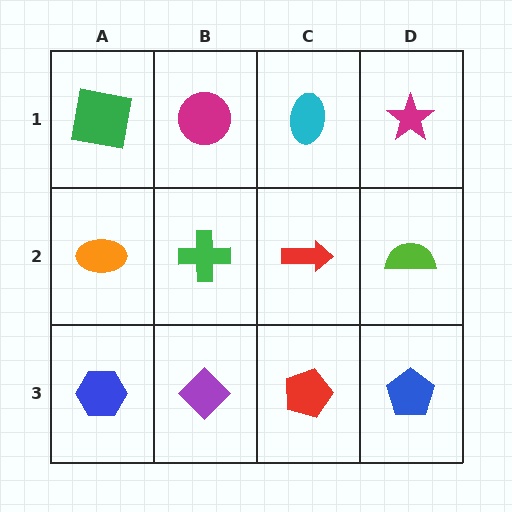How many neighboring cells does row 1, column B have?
3.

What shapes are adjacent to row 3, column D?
A lime semicircle (row 2, column D), a red pentagon (row 3, column C).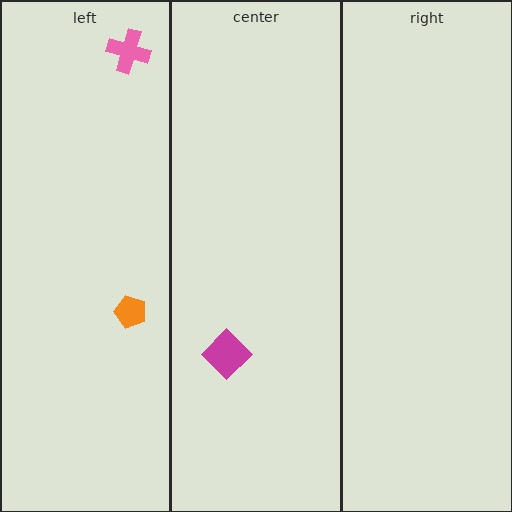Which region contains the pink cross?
The left region.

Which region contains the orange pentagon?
The left region.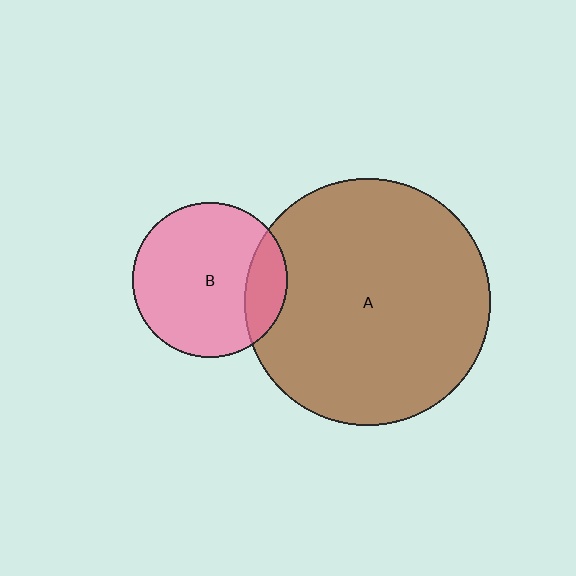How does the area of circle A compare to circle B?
Approximately 2.5 times.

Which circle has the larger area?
Circle A (brown).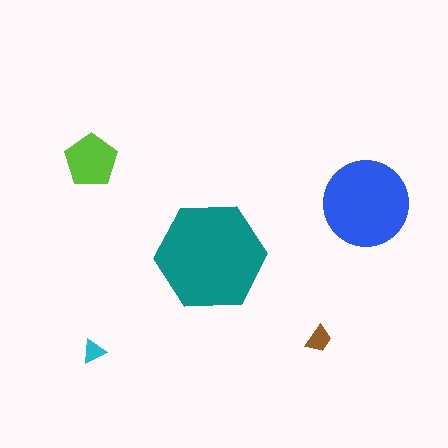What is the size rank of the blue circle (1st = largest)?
2nd.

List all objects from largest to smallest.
The teal hexagon, the blue circle, the lime pentagon, the brown trapezoid, the cyan triangle.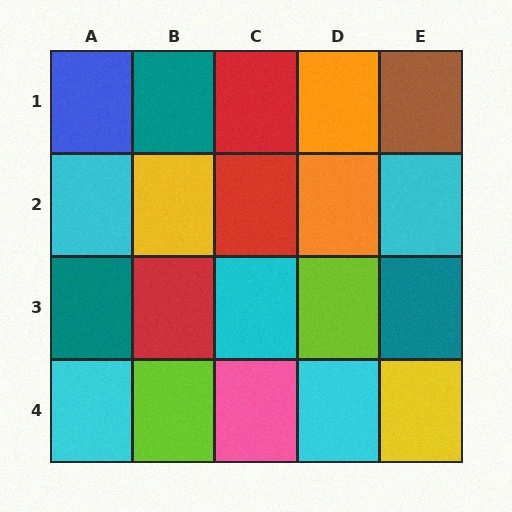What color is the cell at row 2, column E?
Cyan.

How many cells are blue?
1 cell is blue.